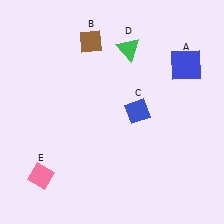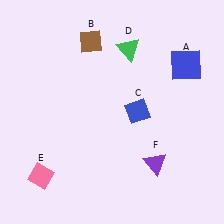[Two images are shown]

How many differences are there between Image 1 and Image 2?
There is 1 difference between the two images.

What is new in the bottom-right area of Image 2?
A purple triangle (F) was added in the bottom-right area of Image 2.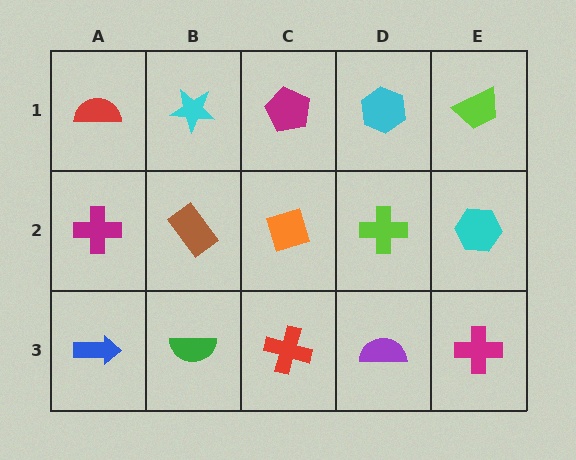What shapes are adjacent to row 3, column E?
A cyan hexagon (row 2, column E), a purple semicircle (row 3, column D).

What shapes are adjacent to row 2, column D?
A cyan hexagon (row 1, column D), a purple semicircle (row 3, column D), an orange diamond (row 2, column C), a cyan hexagon (row 2, column E).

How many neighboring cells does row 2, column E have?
3.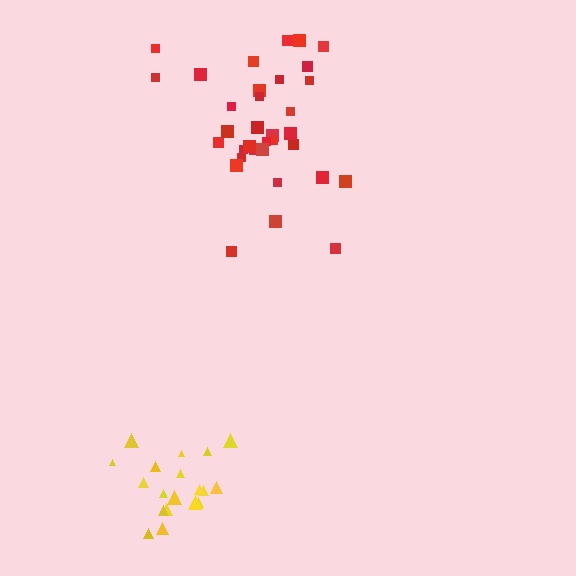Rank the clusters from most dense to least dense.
yellow, red.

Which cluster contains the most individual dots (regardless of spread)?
Red (34).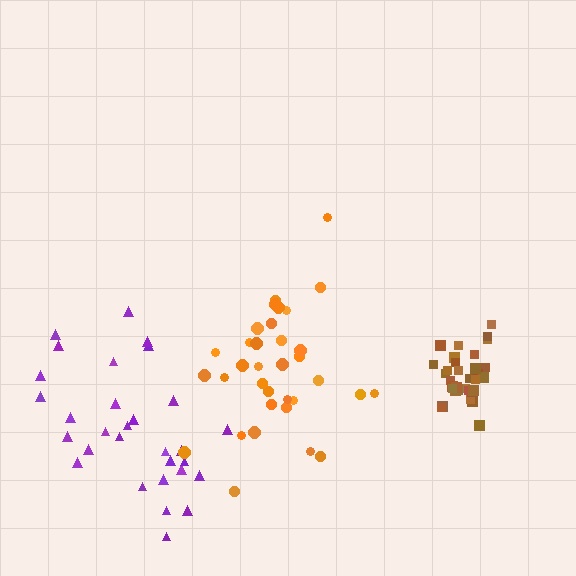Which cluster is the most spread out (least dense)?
Purple.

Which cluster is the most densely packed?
Brown.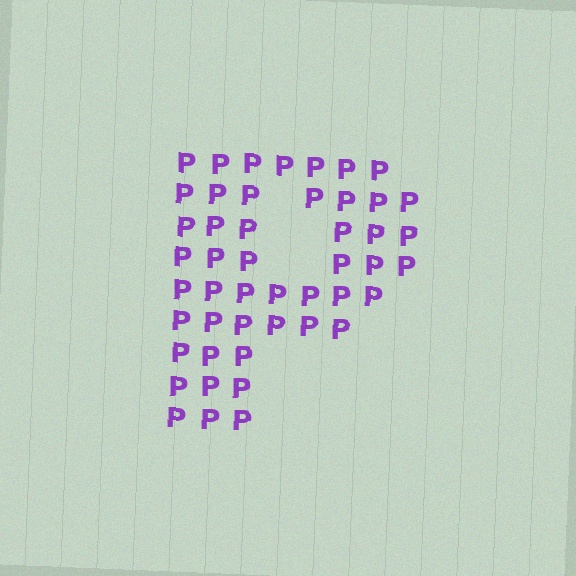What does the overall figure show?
The overall figure shows the letter P.